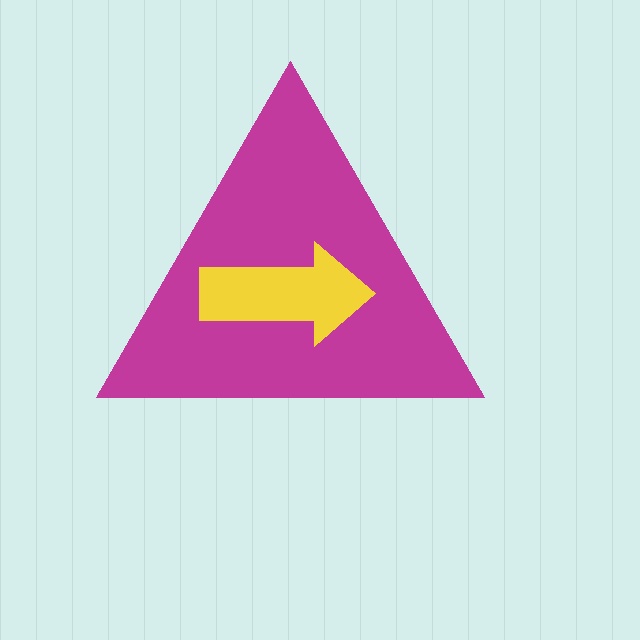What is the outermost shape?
The magenta triangle.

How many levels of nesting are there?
2.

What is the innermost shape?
The yellow arrow.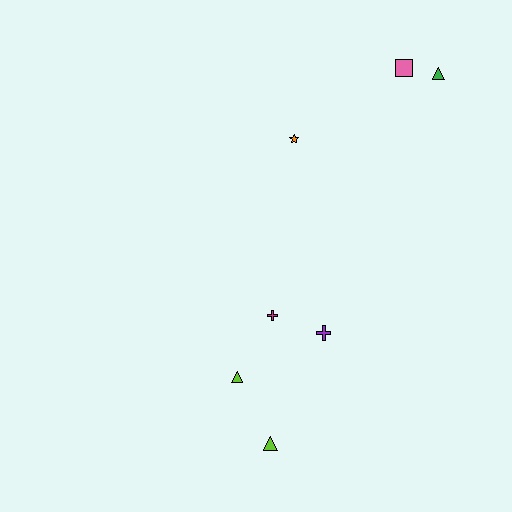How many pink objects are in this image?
There is 1 pink object.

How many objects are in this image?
There are 7 objects.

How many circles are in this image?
There are no circles.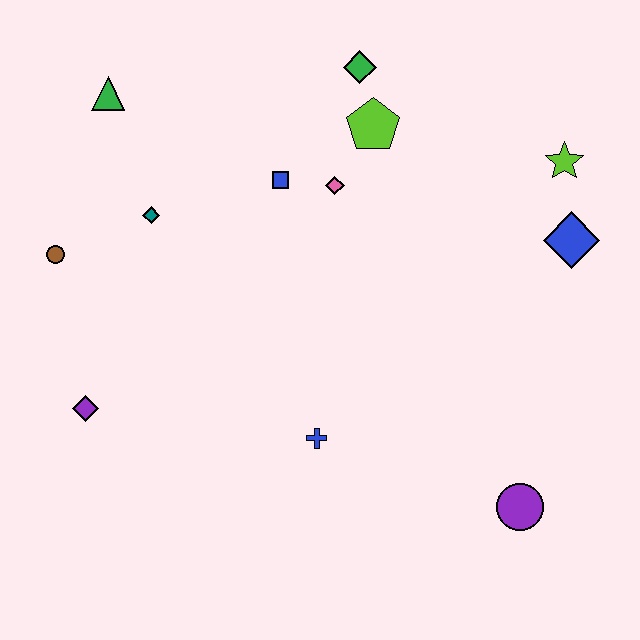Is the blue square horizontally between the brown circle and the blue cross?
Yes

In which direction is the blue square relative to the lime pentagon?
The blue square is to the left of the lime pentagon.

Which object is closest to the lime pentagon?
The green diamond is closest to the lime pentagon.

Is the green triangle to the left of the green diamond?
Yes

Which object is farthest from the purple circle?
The green triangle is farthest from the purple circle.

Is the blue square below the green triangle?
Yes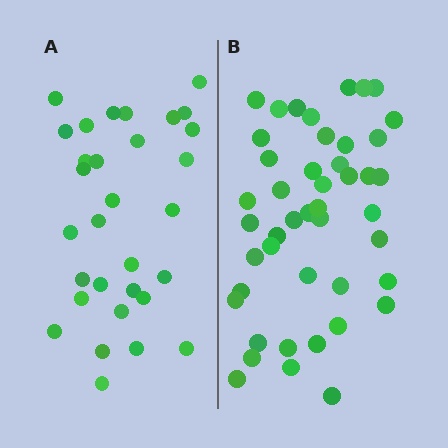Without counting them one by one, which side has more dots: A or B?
Region B (the right region) has more dots.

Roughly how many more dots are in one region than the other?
Region B has approximately 15 more dots than region A.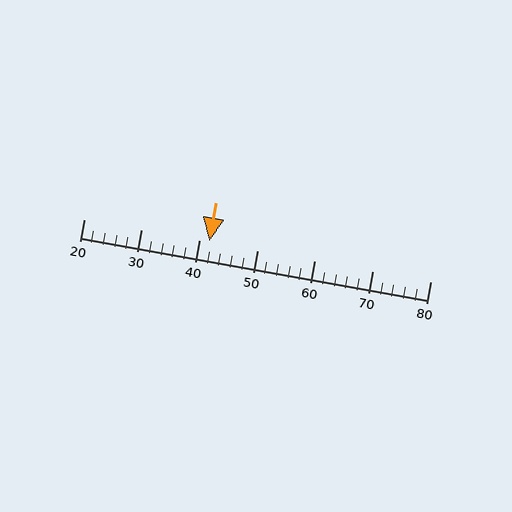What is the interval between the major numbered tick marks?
The major tick marks are spaced 10 units apart.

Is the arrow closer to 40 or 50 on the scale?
The arrow is closer to 40.